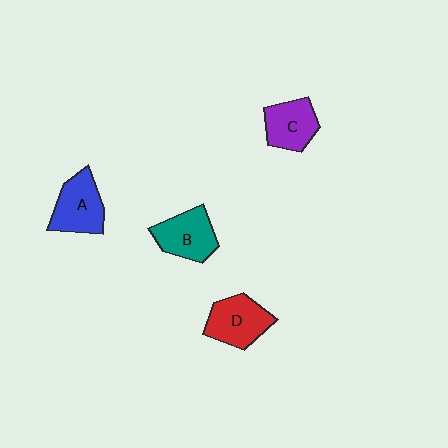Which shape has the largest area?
Shape D (red).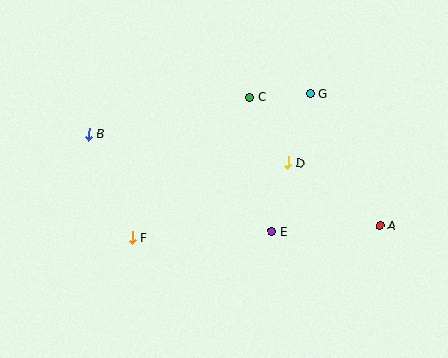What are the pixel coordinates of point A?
Point A is at (380, 225).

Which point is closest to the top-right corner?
Point G is closest to the top-right corner.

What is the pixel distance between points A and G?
The distance between A and G is 149 pixels.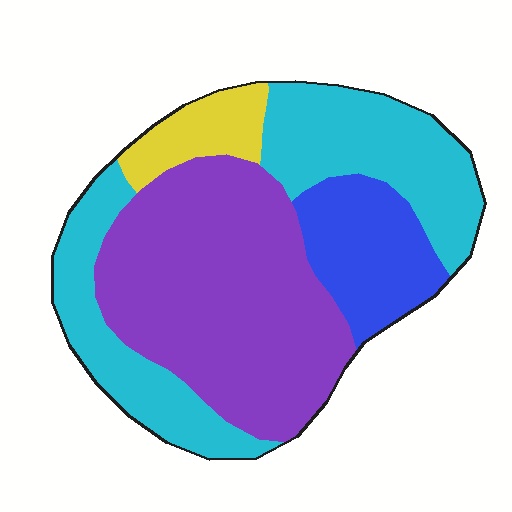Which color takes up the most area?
Purple, at roughly 45%.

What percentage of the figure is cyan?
Cyan covers 35% of the figure.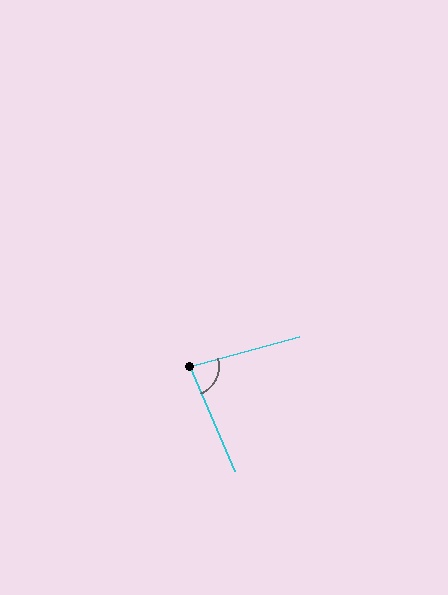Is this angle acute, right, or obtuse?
It is acute.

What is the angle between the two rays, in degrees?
Approximately 82 degrees.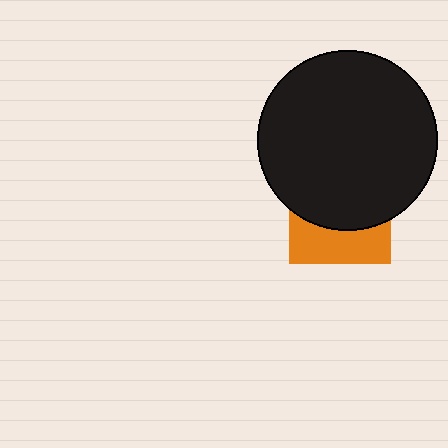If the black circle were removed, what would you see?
You would see the complete orange square.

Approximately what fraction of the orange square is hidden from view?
Roughly 63% of the orange square is hidden behind the black circle.